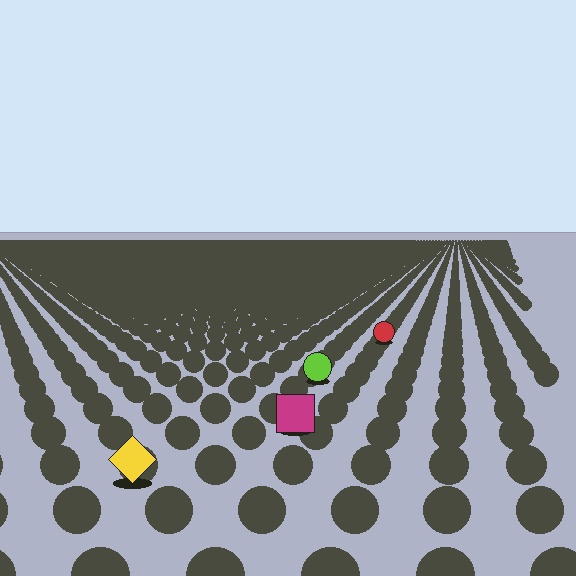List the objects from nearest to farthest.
From nearest to farthest: the yellow diamond, the magenta square, the lime circle, the red circle.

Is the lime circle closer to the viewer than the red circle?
Yes. The lime circle is closer — you can tell from the texture gradient: the ground texture is coarser near it.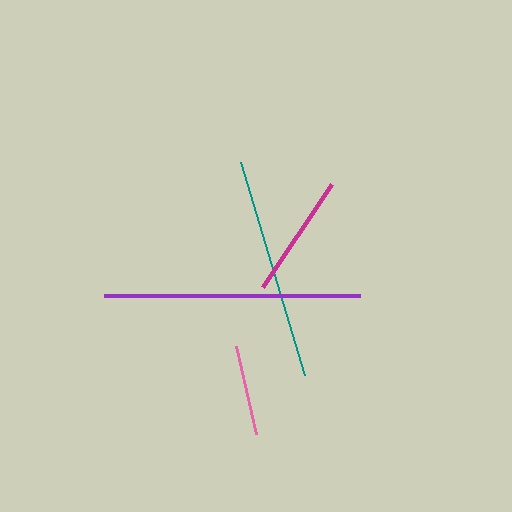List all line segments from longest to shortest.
From longest to shortest: purple, teal, magenta, pink.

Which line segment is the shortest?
The pink line is the shortest at approximately 90 pixels.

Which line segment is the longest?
The purple line is the longest at approximately 256 pixels.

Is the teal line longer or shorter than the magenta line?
The teal line is longer than the magenta line.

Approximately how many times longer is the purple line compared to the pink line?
The purple line is approximately 2.8 times the length of the pink line.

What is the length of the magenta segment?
The magenta segment is approximately 123 pixels long.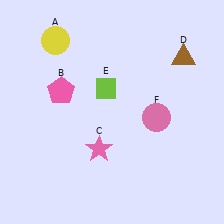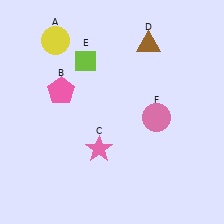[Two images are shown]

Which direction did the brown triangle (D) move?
The brown triangle (D) moved left.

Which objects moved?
The objects that moved are: the brown triangle (D), the lime diamond (E).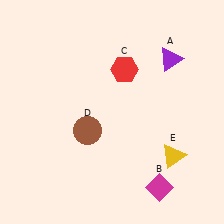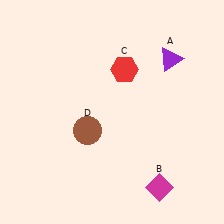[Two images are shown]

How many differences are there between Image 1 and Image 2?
There is 1 difference between the two images.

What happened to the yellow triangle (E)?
The yellow triangle (E) was removed in Image 2. It was in the bottom-right area of Image 1.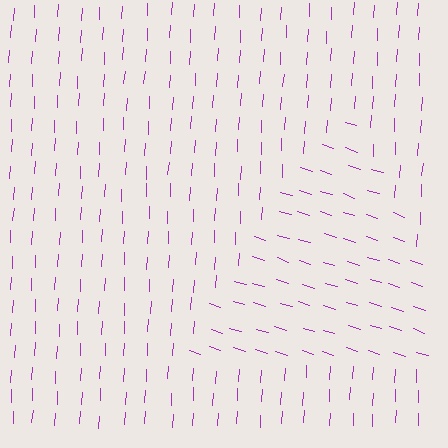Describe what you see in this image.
The image is filled with small purple line segments. A triangle region in the image has lines oriented differently from the surrounding lines, creating a visible texture boundary.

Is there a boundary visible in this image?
Yes, there is a texture boundary formed by a change in line orientation.